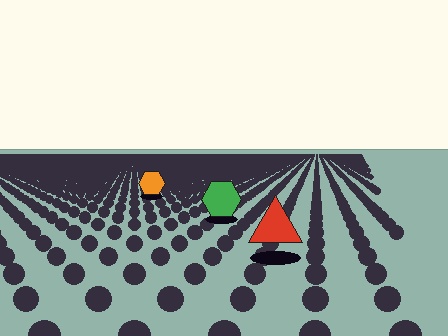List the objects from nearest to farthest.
From nearest to farthest: the red triangle, the green hexagon, the orange hexagon.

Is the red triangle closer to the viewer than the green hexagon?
Yes. The red triangle is closer — you can tell from the texture gradient: the ground texture is coarser near it.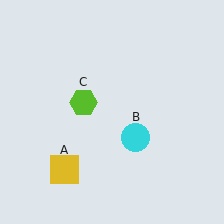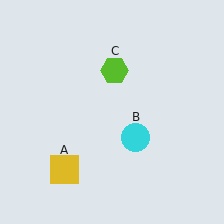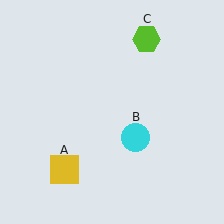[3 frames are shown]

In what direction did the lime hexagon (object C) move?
The lime hexagon (object C) moved up and to the right.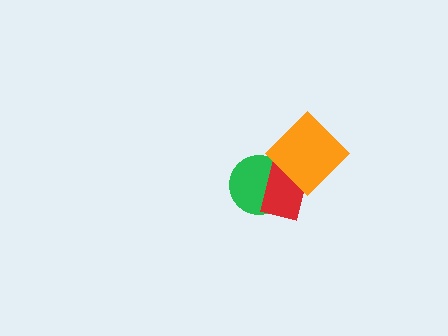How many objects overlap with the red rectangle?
2 objects overlap with the red rectangle.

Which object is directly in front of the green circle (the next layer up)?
The red rectangle is directly in front of the green circle.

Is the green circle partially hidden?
Yes, it is partially covered by another shape.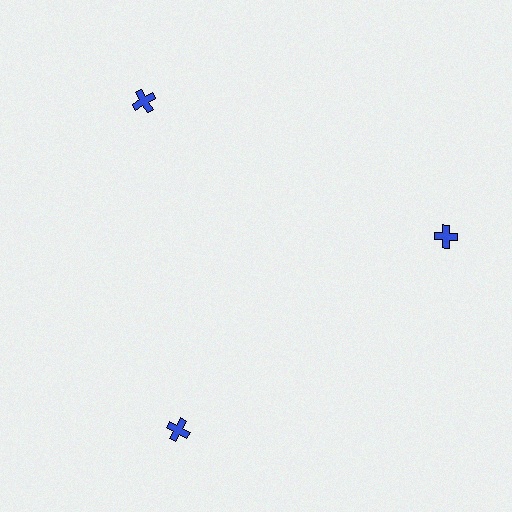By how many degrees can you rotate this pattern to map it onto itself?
The pattern maps onto itself every 120 degrees of rotation.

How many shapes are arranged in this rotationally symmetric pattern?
There are 3 shapes, arranged in 3 groups of 1.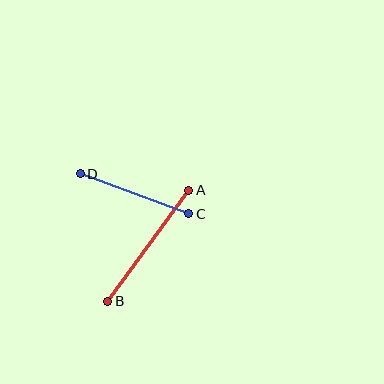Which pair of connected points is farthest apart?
Points A and B are farthest apart.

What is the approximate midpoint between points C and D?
The midpoint is at approximately (134, 194) pixels.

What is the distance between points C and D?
The distance is approximately 115 pixels.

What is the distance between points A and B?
The distance is approximately 137 pixels.